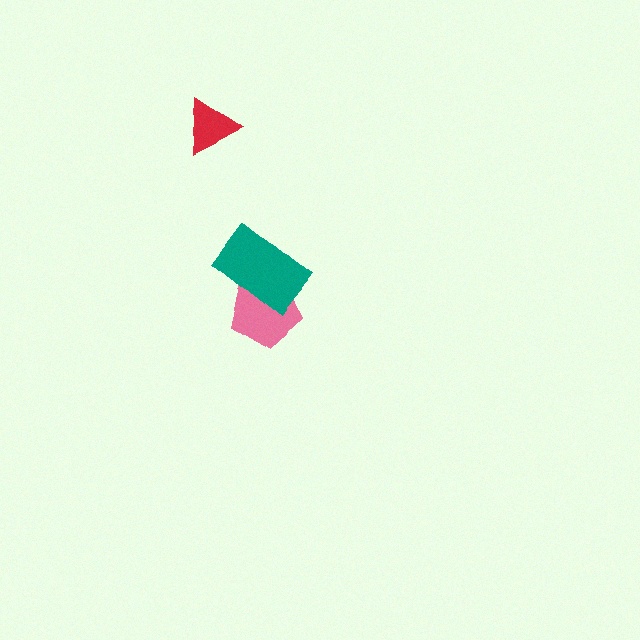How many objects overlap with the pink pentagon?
1 object overlaps with the pink pentagon.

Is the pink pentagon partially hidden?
Yes, it is partially covered by another shape.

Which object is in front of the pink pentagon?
The teal rectangle is in front of the pink pentagon.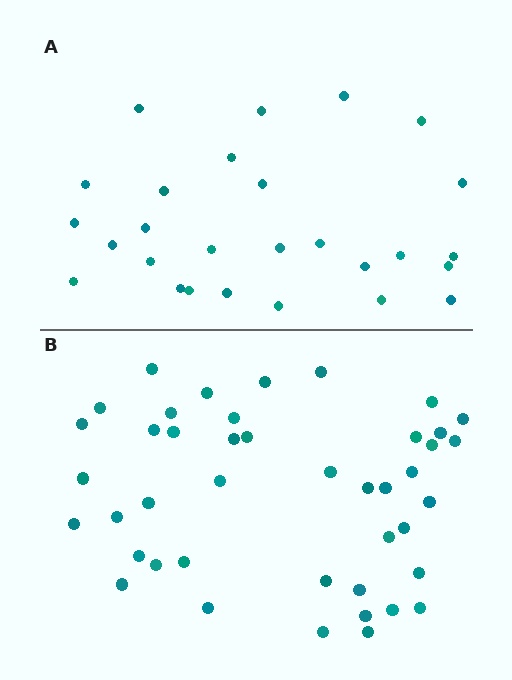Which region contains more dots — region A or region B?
Region B (the bottom region) has more dots.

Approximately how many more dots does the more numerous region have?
Region B has approximately 15 more dots than region A.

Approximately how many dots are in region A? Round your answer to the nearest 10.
About 30 dots. (The exact count is 27, which rounds to 30.)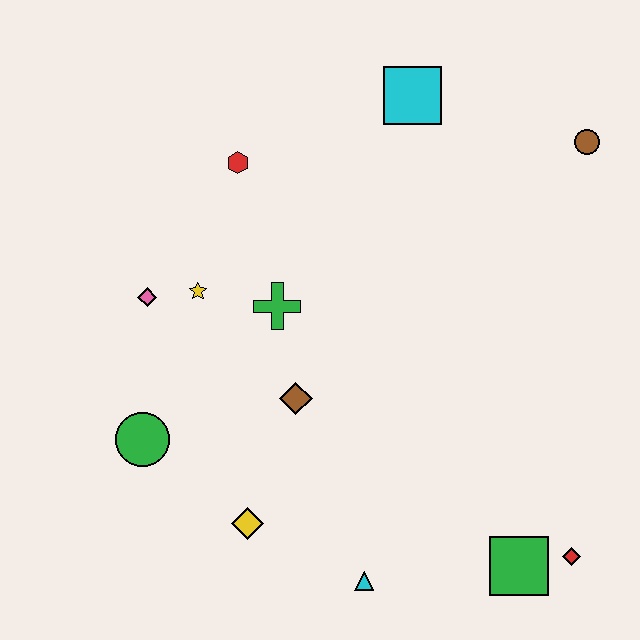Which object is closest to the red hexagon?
The yellow star is closest to the red hexagon.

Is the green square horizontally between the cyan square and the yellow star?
No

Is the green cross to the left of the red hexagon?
No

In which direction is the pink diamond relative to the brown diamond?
The pink diamond is to the left of the brown diamond.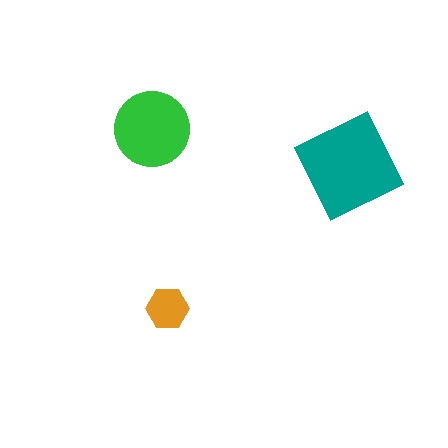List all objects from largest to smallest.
The teal square, the green circle, the orange hexagon.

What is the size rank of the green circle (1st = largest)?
2nd.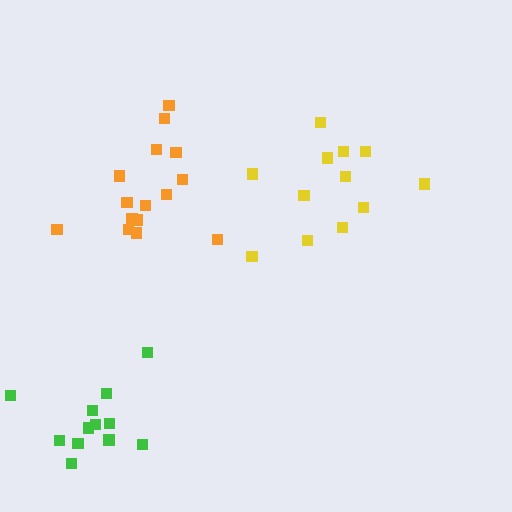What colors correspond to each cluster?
The clusters are colored: yellow, green, orange.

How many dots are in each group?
Group 1: 12 dots, Group 2: 12 dots, Group 3: 15 dots (39 total).